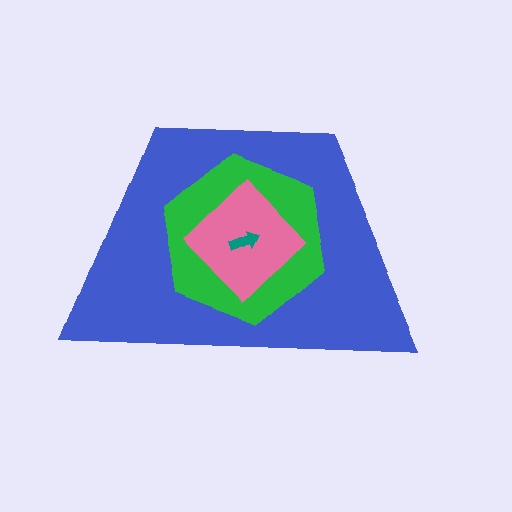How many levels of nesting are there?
4.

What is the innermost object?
The teal arrow.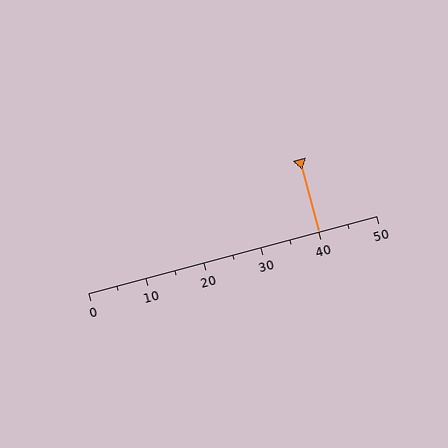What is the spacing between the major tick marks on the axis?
The major ticks are spaced 10 apart.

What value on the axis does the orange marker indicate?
The marker indicates approximately 40.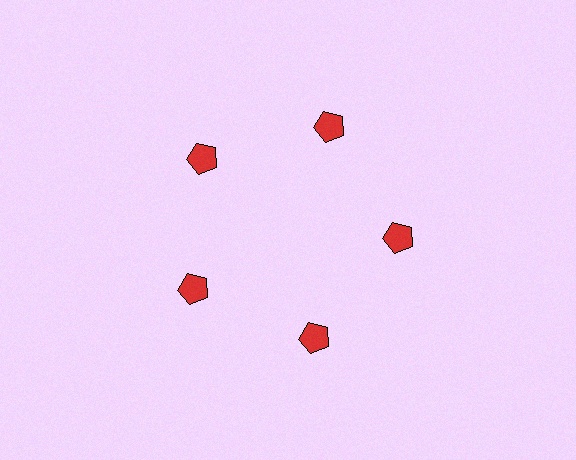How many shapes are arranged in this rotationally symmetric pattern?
There are 5 shapes, arranged in 5 groups of 1.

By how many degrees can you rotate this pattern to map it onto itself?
The pattern maps onto itself every 72 degrees of rotation.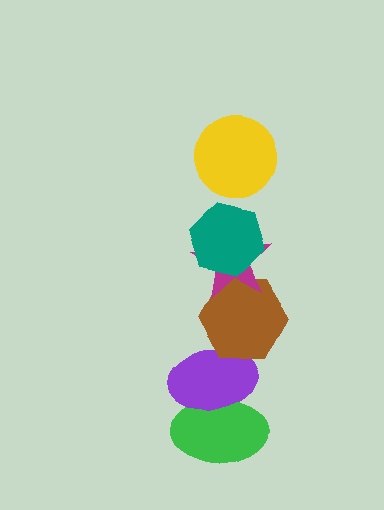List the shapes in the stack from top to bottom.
From top to bottom: the yellow circle, the teal hexagon, the magenta star, the brown hexagon, the purple ellipse, the green ellipse.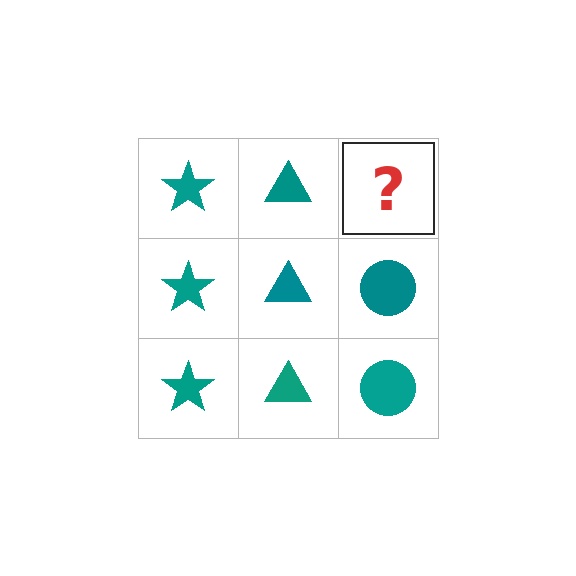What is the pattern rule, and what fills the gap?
The rule is that each column has a consistent shape. The gap should be filled with a teal circle.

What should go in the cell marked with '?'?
The missing cell should contain a teal circle.